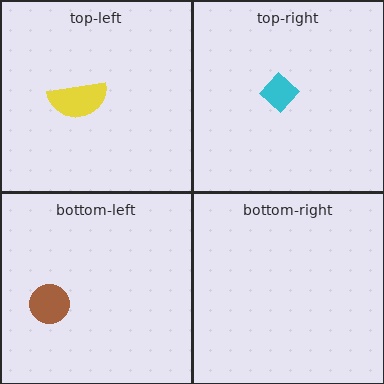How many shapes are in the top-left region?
1.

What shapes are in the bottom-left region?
The brown circle.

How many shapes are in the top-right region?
1.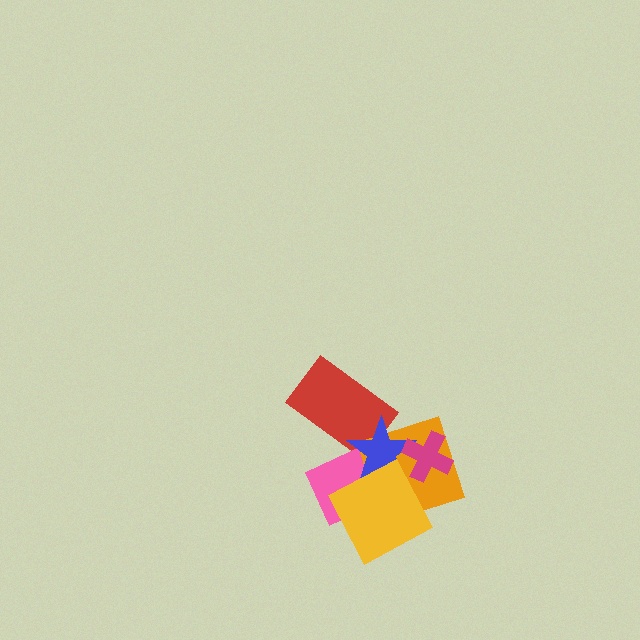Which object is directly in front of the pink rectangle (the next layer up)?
The orange square is directly in front of the pink rectangle.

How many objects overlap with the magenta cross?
2 objects overlap with the magenta cross.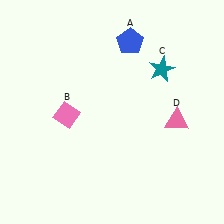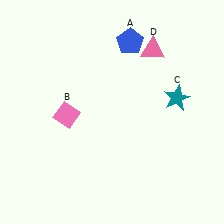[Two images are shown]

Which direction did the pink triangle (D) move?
The pink triangle (D) moved up.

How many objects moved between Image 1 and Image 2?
2 objects moved between the two images.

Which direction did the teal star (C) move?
The teal star (C) moved down.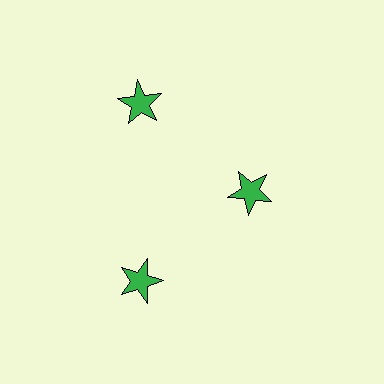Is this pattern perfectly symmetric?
No. The 3 green stars are arranged in a ring, but one element near the 3 o'clock position is pulled inward toward the center, breaking the 3-fold rotational symmetry.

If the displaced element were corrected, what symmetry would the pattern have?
It would have 3-fold rotational symmetry — the pattern would map onto itself every 120 degrees.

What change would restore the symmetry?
The symmetry would be restored by moving it outward, back onto the ring so that all 3 stars sit at equal angles and equal distance from the center.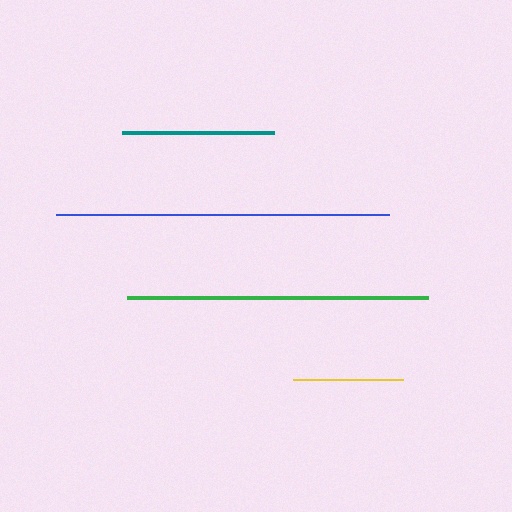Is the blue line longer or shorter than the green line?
The blue line is longer than the green line.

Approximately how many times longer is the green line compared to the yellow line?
The green line is approximately 2.7 times the length of the yellow line.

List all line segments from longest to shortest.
From longest to shortest: blue, green, teal, yellow.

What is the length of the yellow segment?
The yellow segment is approximately 110 pixels long.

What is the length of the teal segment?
The teal segment is approximately 152 pixels long.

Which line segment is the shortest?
The yellow line is the shortest at approximately 110 pixels.